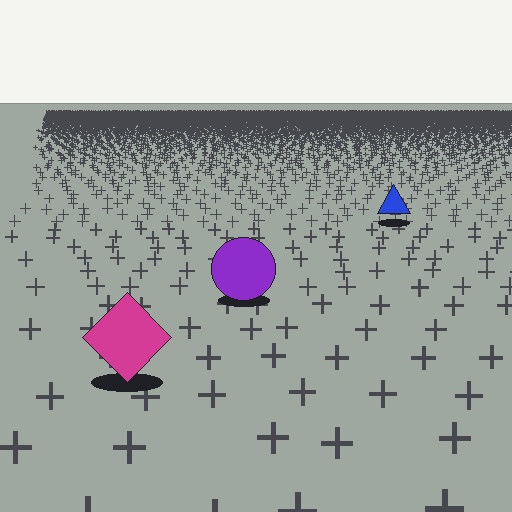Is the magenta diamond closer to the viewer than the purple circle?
Yes. The magenta diamond is closer — you can tell from the texture gradient: the ground texture is coarser near it.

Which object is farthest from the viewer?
The blue triangle is farthest from the viewer. It appears smaller and the ground texture around it is denser.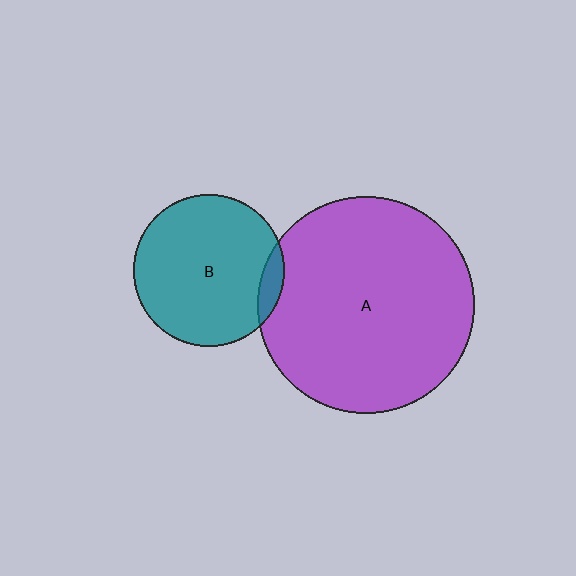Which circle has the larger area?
Circle A (purple).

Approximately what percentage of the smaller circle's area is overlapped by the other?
Approximately 10%.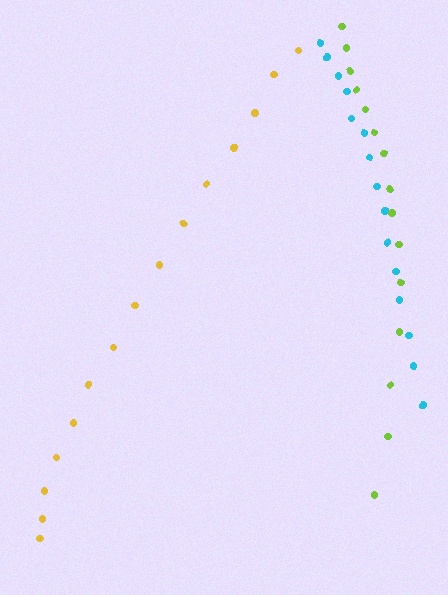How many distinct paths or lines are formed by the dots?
There are 3 distinct paths.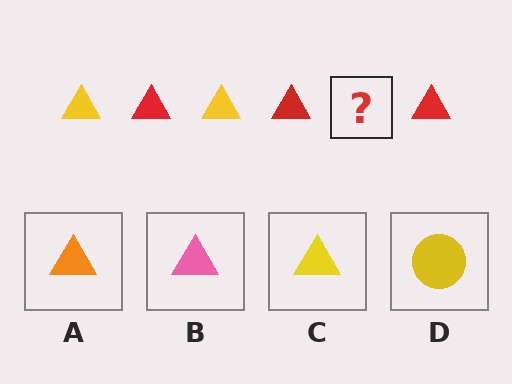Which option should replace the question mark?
Option C.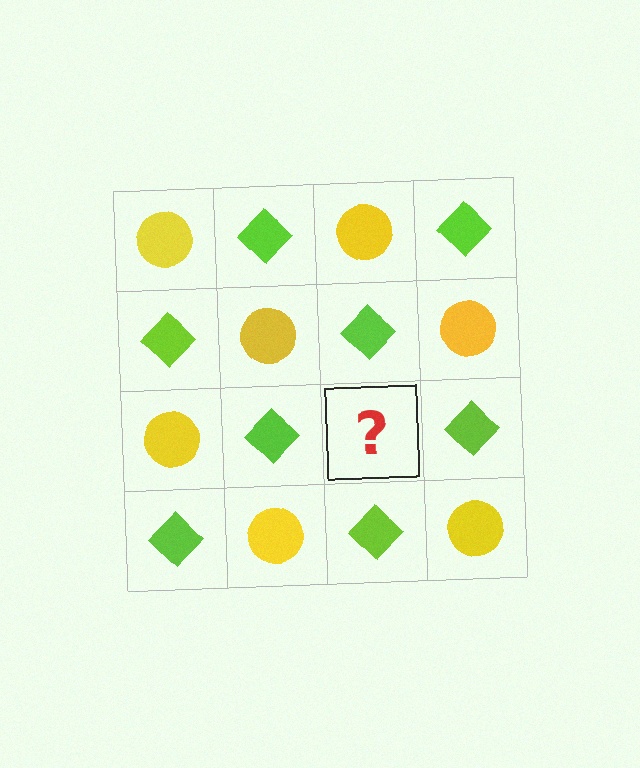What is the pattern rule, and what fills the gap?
The rule is that it alternates yellow circle and lime diamond in a checkerboard pattern. The gap should be filled with a yellow circle.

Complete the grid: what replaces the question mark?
The question mark should be replaced with a yellow circle.